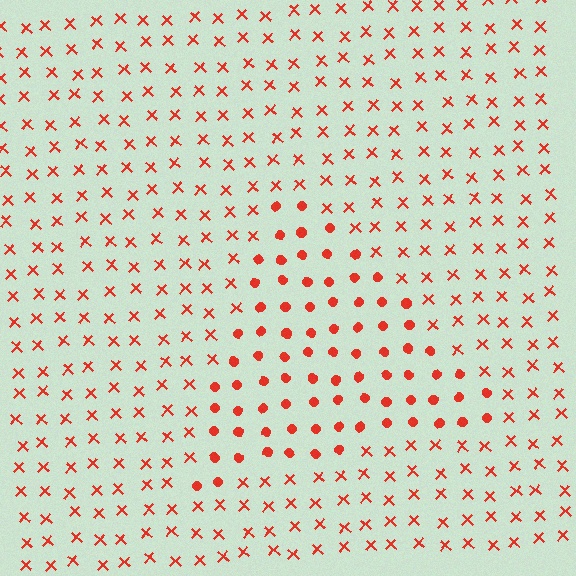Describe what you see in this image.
The image is filled with small red elements arranged in a uniform grid. A triangle-shaped region contains circles, while the surrounding area contains X marks. The boundary is defined purely by the change in element shape.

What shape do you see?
I see a triangle.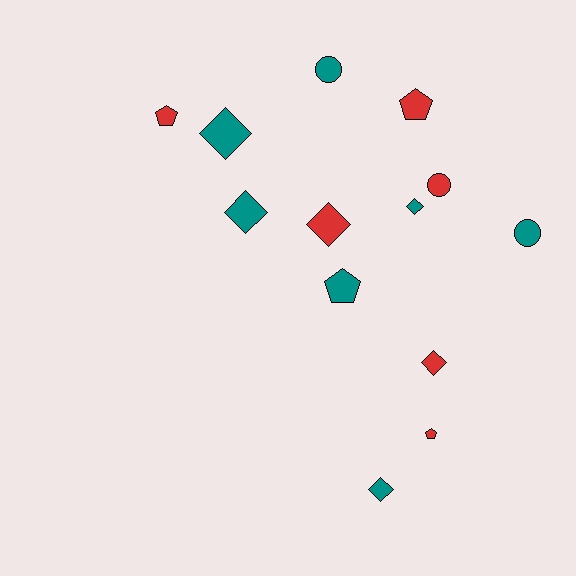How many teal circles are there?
There are 2 teal circles.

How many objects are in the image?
There are 13 objects.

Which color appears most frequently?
Teal, with 7 objects.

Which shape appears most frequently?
Diamond, with 6 objects.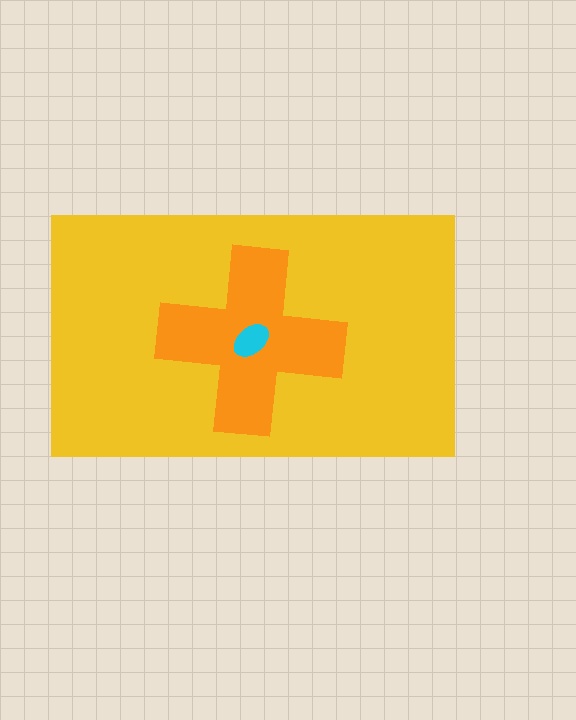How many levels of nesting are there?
3.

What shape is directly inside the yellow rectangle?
The orange cross.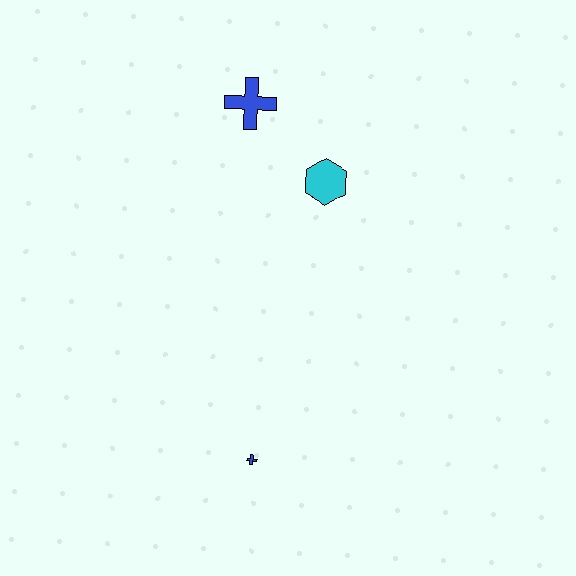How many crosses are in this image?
There are 2 crosses.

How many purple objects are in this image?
There are no purple objects.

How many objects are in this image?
There are 3 objects.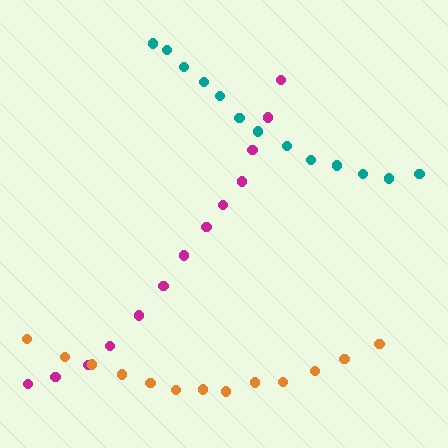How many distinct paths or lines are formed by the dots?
There are 3 distinct paths.